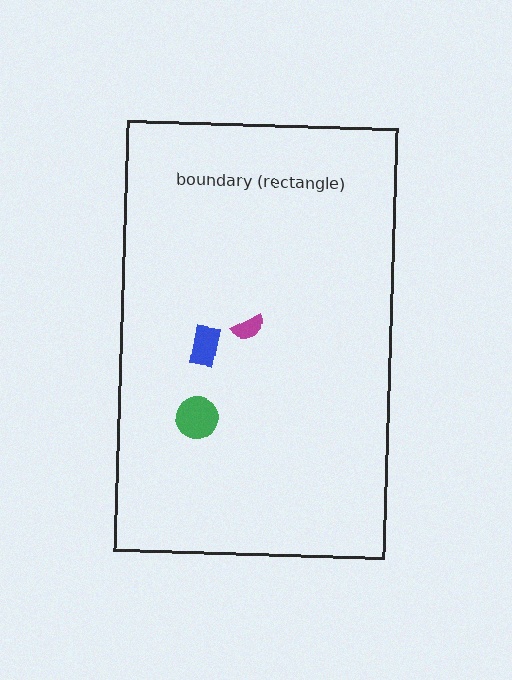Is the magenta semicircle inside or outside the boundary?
Inside.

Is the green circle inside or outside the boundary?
Inside.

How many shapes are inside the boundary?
3 inside, 0 outside.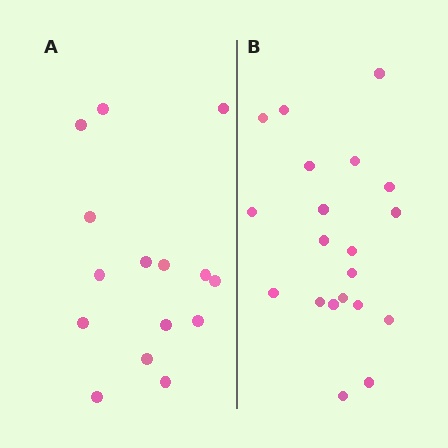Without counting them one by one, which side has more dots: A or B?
Region B (the right region) has more dots.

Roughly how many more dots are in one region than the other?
Region B has about 5 more dots than region A.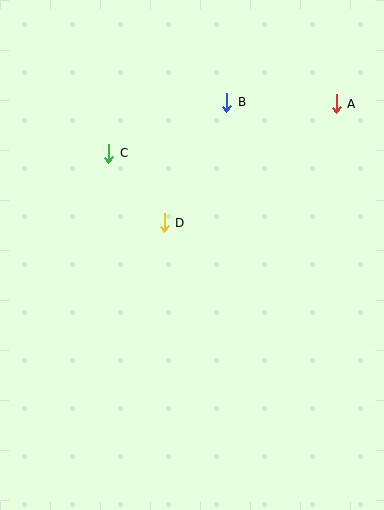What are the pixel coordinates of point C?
Point C is at (109, 153).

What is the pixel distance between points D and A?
The distance between D and A is 209 pixels.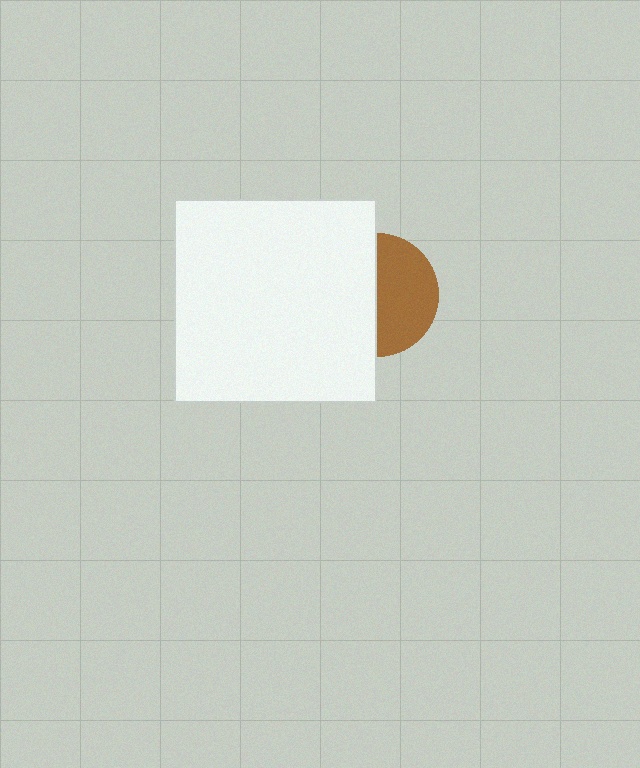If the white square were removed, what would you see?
You would see the complete brown circle.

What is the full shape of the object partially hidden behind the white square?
The partially hidden object is a brown circle.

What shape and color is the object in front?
The object in front is a white square.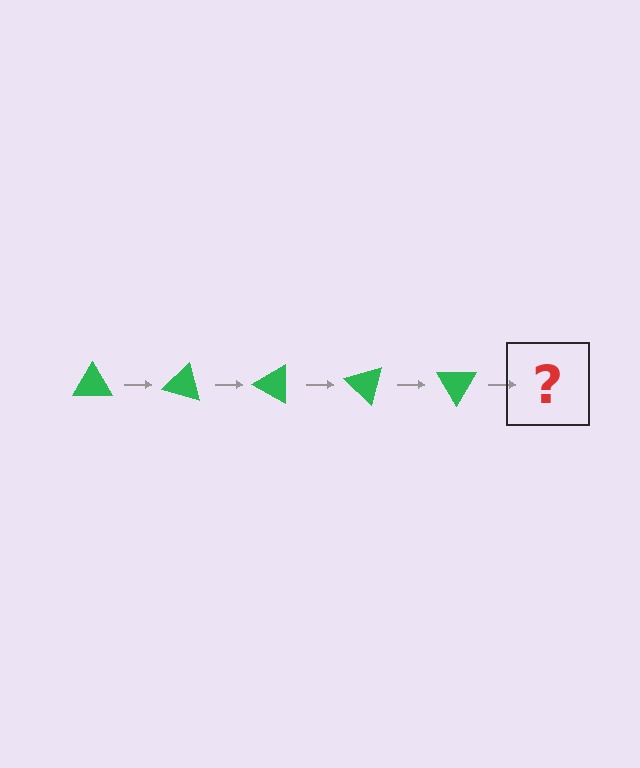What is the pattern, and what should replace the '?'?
The pattern is that the triangle rotates 15 degrees each step. The '?' should be a green triangle rotated 75 degrees.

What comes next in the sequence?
The next element should be a green triangle rotated 75 degrees.